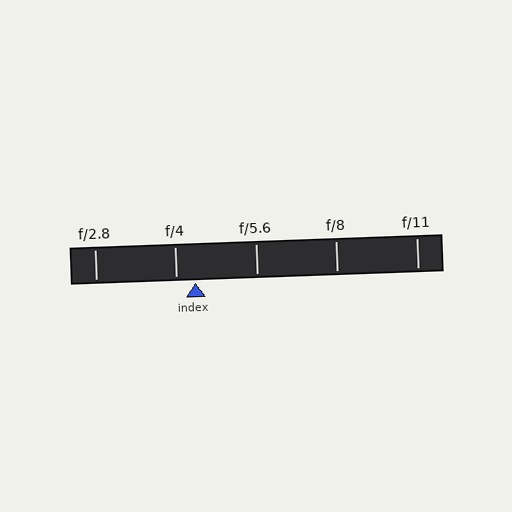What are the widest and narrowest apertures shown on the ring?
The widest aperture shown is f/2.8 and the narrowest is f/11.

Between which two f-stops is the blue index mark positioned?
The index mark is between f/4 and f/5.6.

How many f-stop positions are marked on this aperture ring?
There are 5 f-stop positions marked.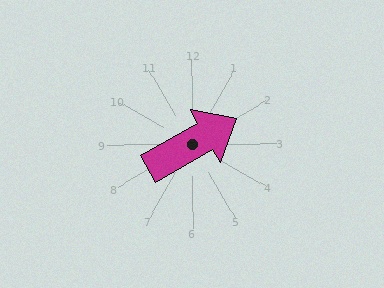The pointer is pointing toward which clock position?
Roughly 2 o'clock.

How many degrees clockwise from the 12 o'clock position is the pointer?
Approximately 60 degrees.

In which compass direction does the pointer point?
Northeast.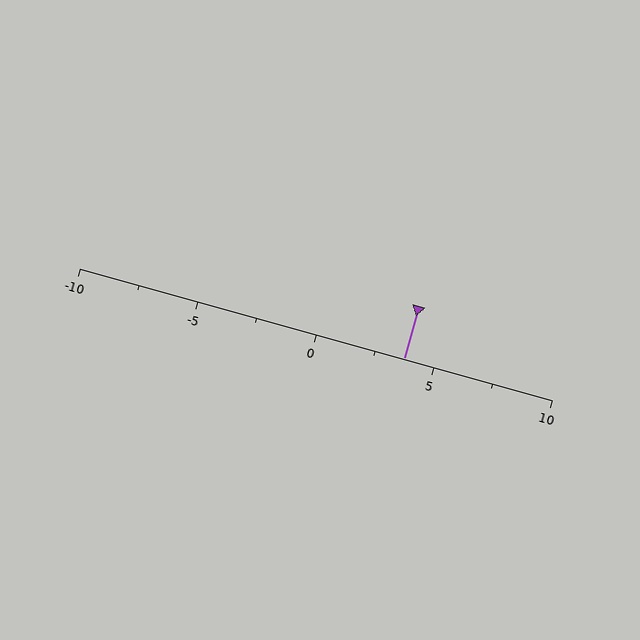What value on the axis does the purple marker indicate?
The marker indicates approximately 3.8.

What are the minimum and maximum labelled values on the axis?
The axis runs from -10 to 10.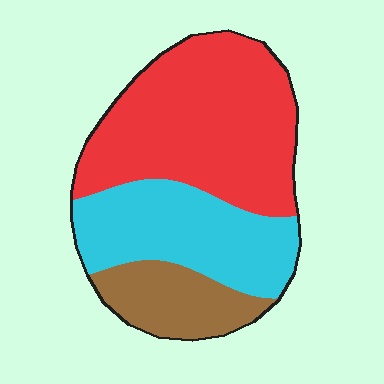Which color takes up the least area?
Brown, at roughly 15%.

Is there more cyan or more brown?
Cyan.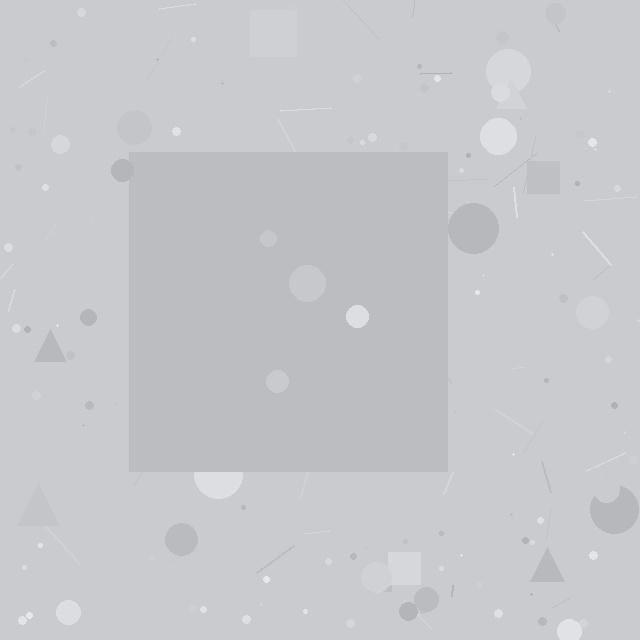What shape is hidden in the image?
A square is hidden in the image.